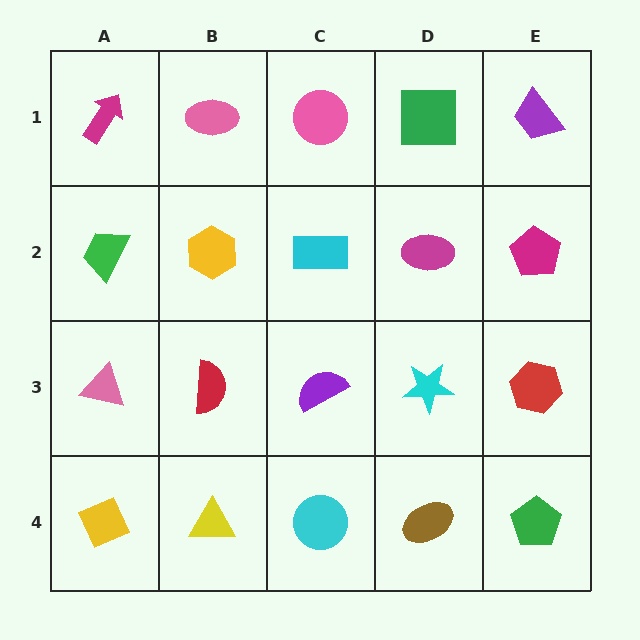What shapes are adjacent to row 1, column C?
A cyan rectangle (row 2, column C), a pink ellipse (row 1, column B), a green square (row 1, column D).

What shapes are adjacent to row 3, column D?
A magenta ellipse (row 2, column D), a brown ellipse (row 4, column D), a purple semicircle (row 3, column C), a red hexagon (row 3, column E).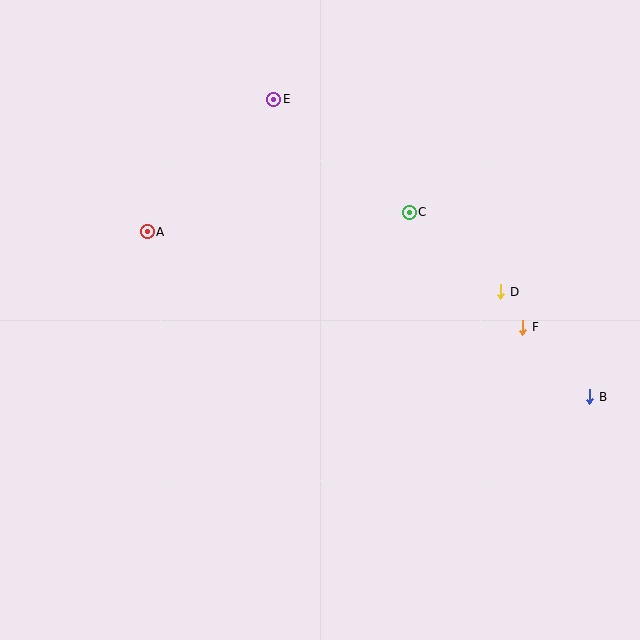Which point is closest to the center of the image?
Point C at (409, 212) is closest to the center.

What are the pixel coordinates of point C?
Point C is at (409, 212).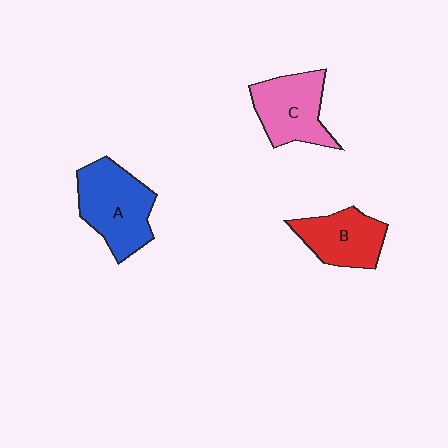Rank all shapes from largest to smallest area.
From largest to smallest: A (blue), C (pink), B (red).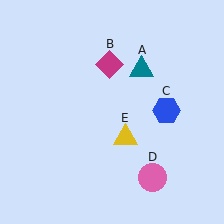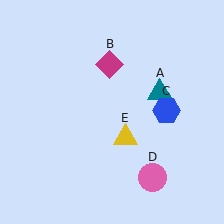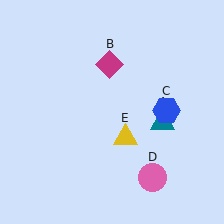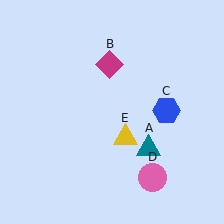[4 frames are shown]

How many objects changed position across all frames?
1 object changed position: teal triangle (object A).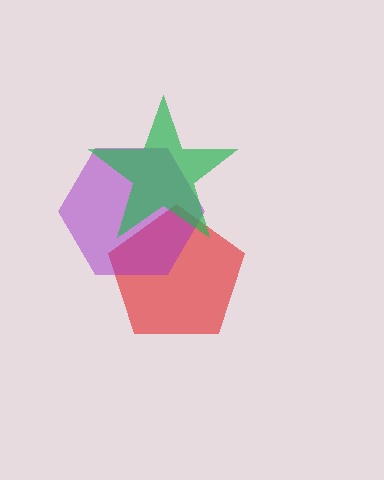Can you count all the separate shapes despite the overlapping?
Yes, there are 3 separate shapes.